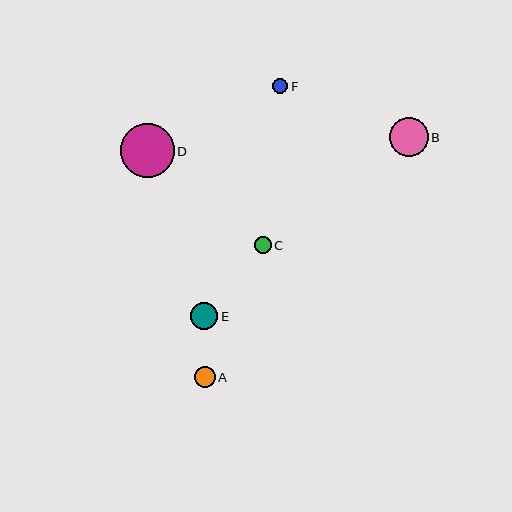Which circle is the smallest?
Circle F is the smallest with a size of approximately 15 pixels.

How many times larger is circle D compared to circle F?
Circle D is approximately 3.6 times the size of circle F.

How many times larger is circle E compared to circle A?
Circle E is approximately 1.3 times the size of circle A.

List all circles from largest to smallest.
From largest to smallest: D, B, E, A, C, F.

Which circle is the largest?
Circle D is the largest with a size of approximately 54 pixels.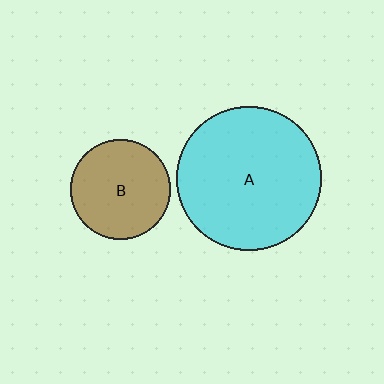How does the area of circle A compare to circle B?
Approximately 2.1 times.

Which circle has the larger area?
Circle A (cyan).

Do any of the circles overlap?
No, none of the circles overlap.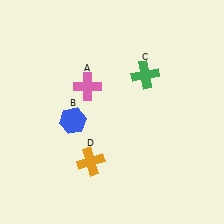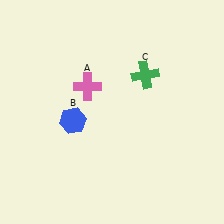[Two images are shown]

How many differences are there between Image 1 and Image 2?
There is 1 difference between the two images.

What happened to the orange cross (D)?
The orange cross (D) was removed in Image 2. It was in the bottom-left area of Image 1.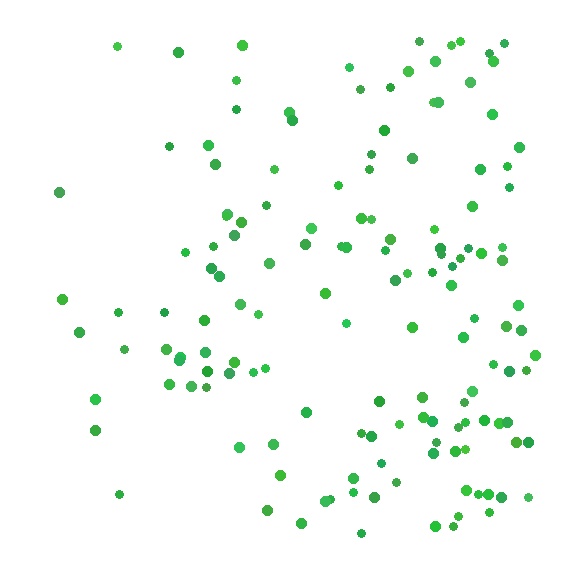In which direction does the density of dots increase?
From left to right, with the right side densest.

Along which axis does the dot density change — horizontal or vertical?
Horizontal.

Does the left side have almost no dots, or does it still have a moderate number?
Still a moderate number, just noticeably fewer than the right.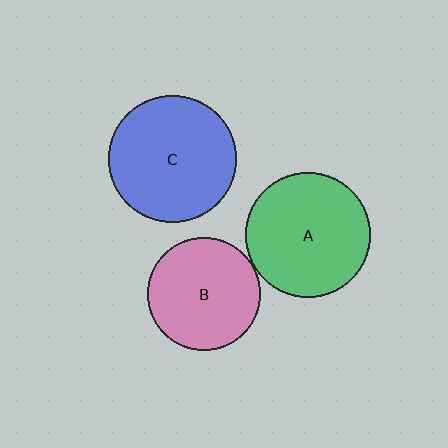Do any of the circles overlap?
No, none of the circles overlap.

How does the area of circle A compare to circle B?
Approximately 1.2 times.